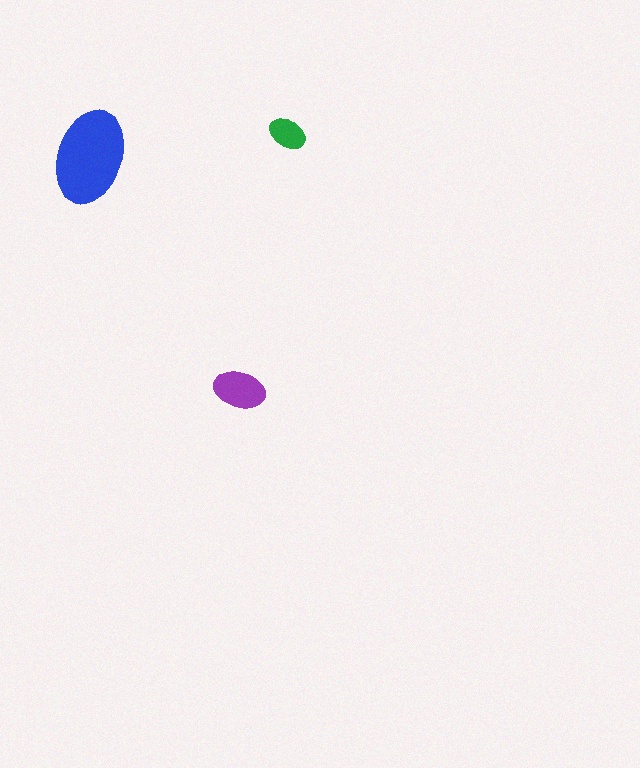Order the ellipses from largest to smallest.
the blue one, the purple one, the green one.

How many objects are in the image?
There are 3 objects in the image.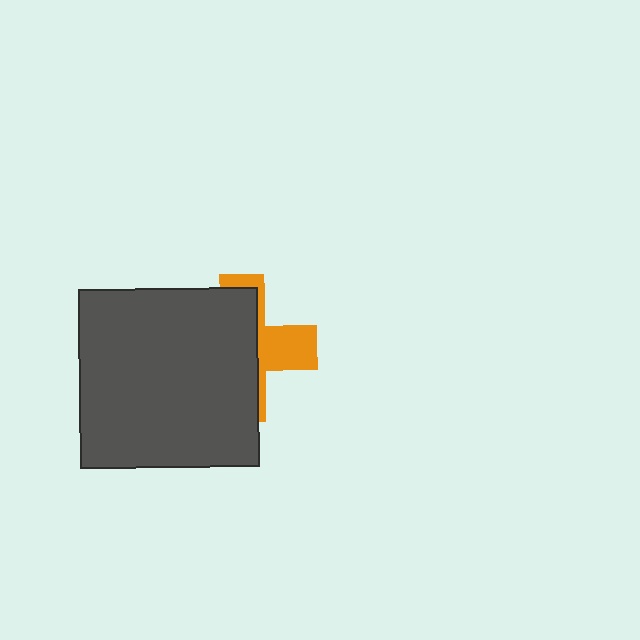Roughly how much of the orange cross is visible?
A small part of it is visible (roughly 35%).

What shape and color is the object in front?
The object in front is a dark gray square.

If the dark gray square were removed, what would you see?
You would see the complete orange cross.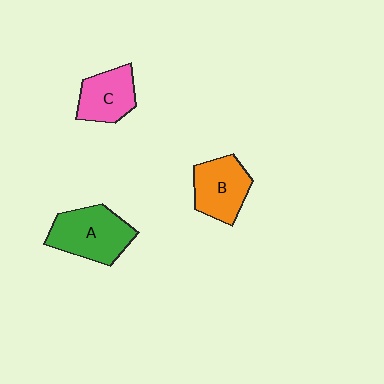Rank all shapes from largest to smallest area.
From largest to smallest: A (green), B (orange), C (pink).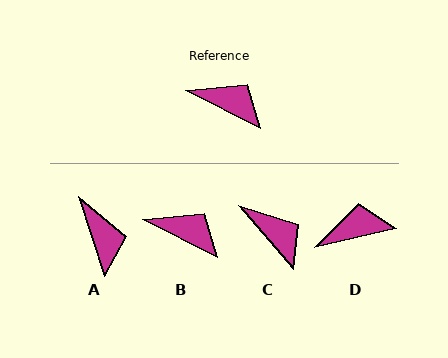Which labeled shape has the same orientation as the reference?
B.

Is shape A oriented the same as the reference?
No, it is off by about 45 degrees.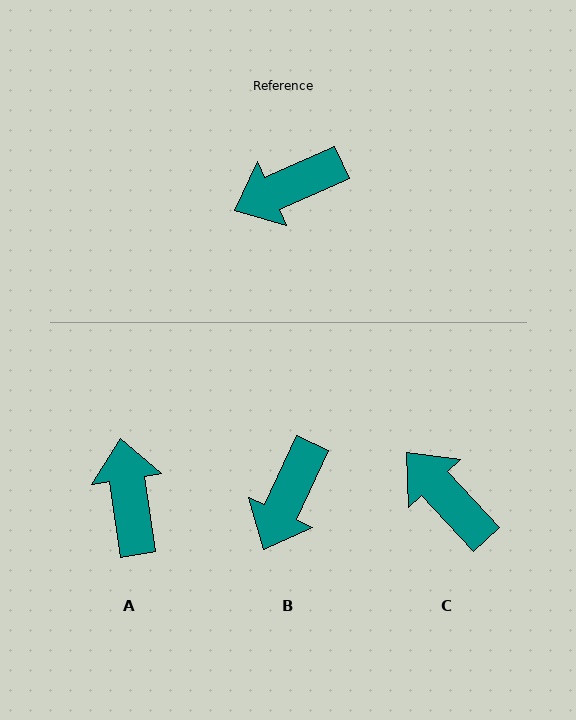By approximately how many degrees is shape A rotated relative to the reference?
Approximately 105 degrees clockwise.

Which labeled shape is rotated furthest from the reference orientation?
A, about 105 degrees away.